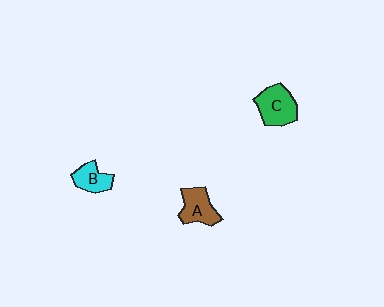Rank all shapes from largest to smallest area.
From largest to smallest: C (green), A (brown), B (cyan).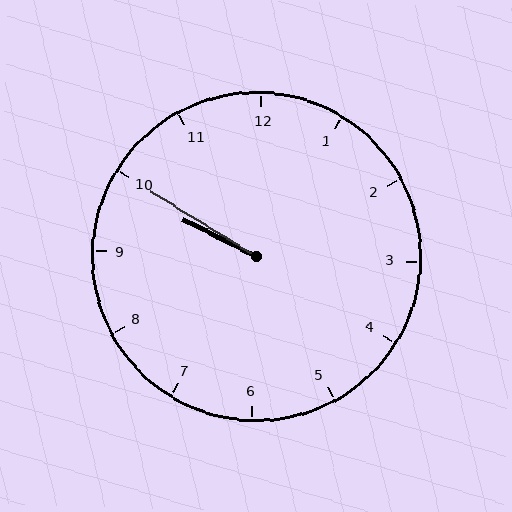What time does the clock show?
9:50.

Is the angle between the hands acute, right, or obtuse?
It is acute.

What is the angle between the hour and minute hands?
Approximately 5 degrees.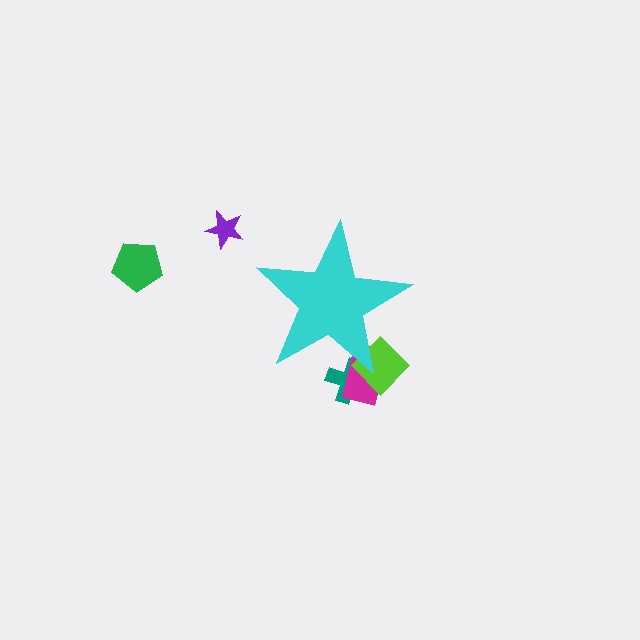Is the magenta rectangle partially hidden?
Yes, the magenta rectangle is partially hidden behind the cyan star.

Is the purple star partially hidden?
No, the purple star is fully visible.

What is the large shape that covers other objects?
A cyan star.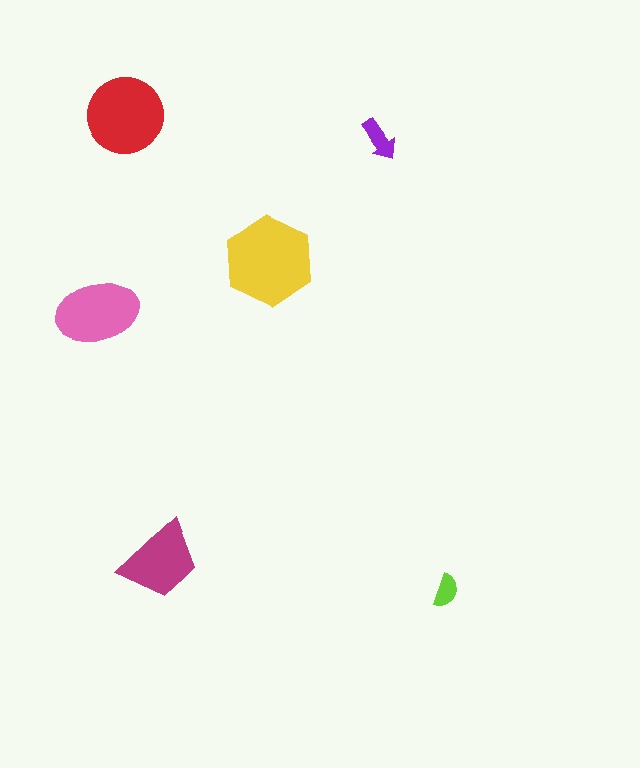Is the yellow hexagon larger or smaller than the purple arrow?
Larger.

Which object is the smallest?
The lime semicircle.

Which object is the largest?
The yellow hexagon.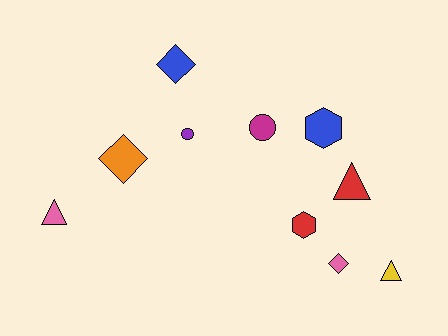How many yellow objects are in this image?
There is 1 yellow object.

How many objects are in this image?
There are 10 objects.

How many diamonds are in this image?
There are 3 diamonds.